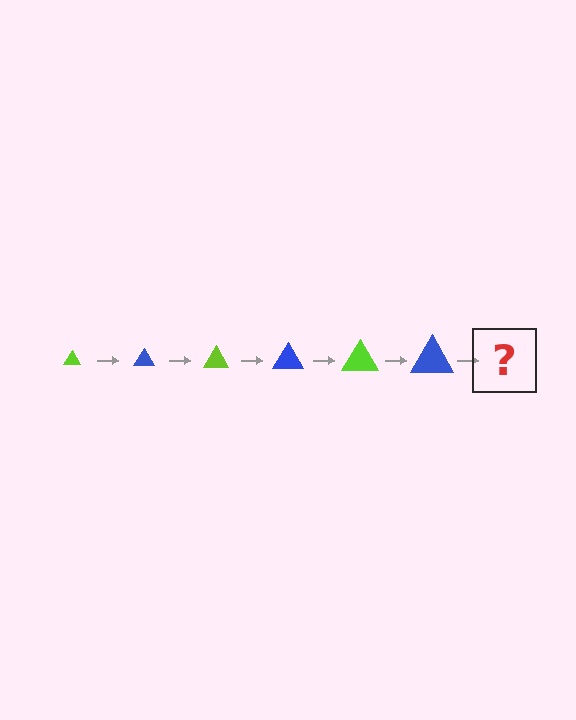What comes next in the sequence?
The next element should be a lime triangle, larger than the previous one.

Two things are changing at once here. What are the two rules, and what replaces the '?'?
The two rules are that the triangle grows larger each step and the color cycles through lime and blue. The '?' should be a lime triangle, larger than the previous one.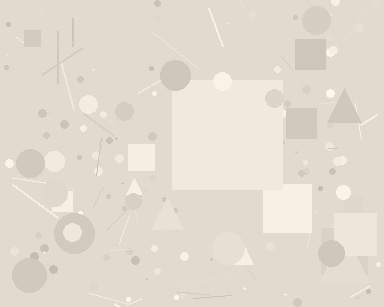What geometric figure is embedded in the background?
A square is embedded in the background.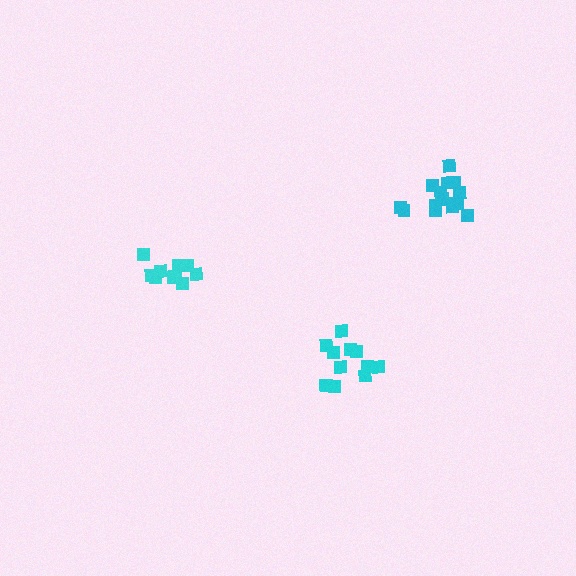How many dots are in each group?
Group 1: 12 dots, Group 2: 15 dots, Group 3: 10 dots (37 total).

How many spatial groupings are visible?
There are 3 spatial groupings.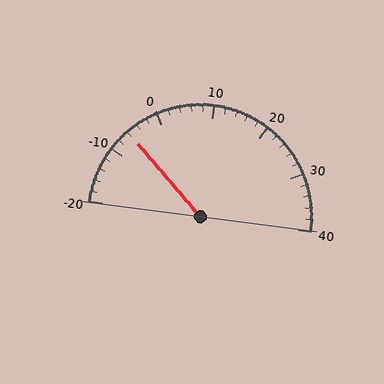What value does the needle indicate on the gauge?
The needle indicates approximately -6.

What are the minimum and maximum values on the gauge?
The gauge ranges from -20 to 40.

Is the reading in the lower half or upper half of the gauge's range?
The reading is in the lower half of the range (-20 to 40).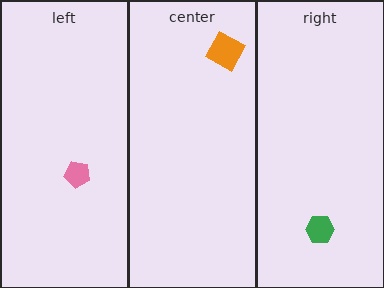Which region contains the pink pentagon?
The left region.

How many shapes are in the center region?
1.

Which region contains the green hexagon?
The right region.